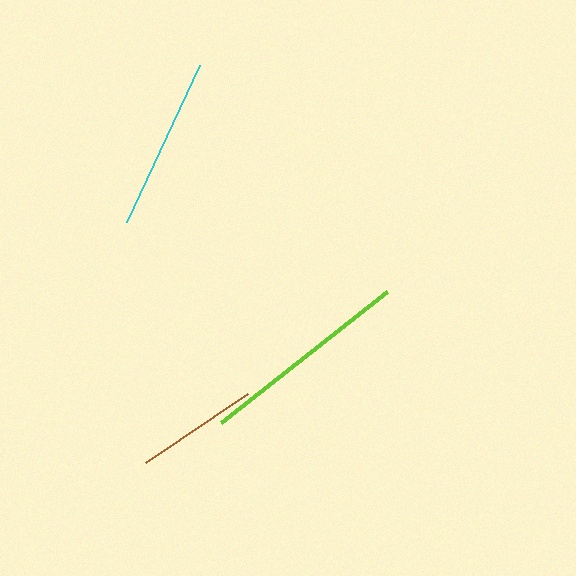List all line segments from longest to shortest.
From longest to shortest: lime, cyan, brown.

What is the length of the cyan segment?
The cyan segment is approximately 173 pixels long.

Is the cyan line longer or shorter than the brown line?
The cyan line is longer than the brown line.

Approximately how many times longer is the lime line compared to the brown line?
The lime line is approximately 1.7 times the length of the brown line.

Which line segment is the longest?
The lime line is the longest at approximately 211 pixels.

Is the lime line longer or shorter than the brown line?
The lime line is longer than the brown line.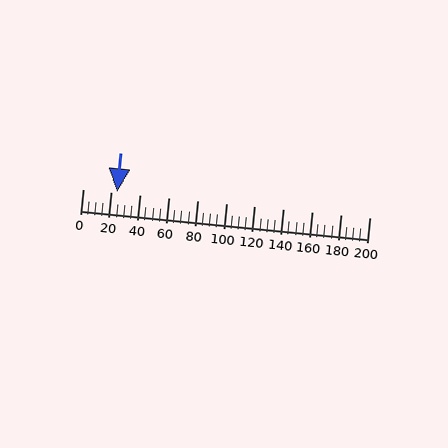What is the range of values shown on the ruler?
The ruler shows values from 0 to 200.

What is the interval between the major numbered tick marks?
The major tick marks are spaced 20 units apart.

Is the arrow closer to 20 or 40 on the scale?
The arrow is closer to 20.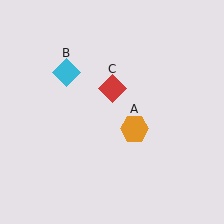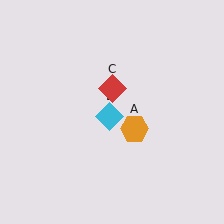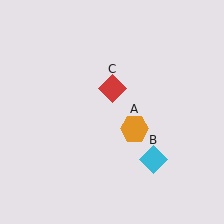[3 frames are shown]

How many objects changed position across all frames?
1 object changed position: cyan diamond (object B).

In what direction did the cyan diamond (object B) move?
The cyan diamond (object B) moved down and to the right.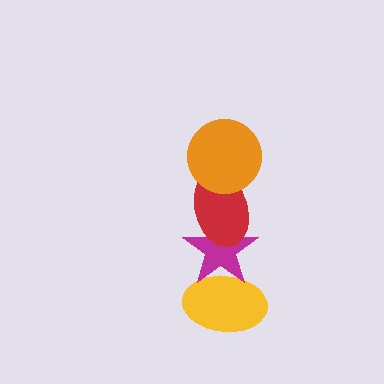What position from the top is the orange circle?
The orange circle is 1st from the top.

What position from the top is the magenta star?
The magenta star is 3rd from the top.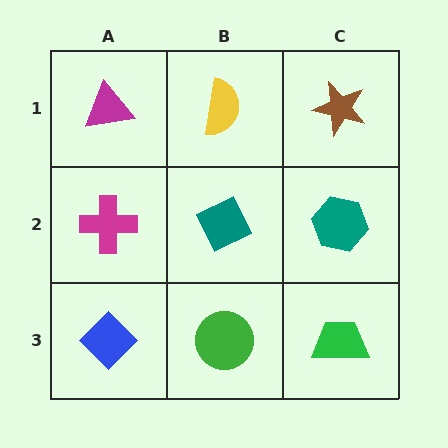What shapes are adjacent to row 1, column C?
A teal hexagon (row 2, column C), a yellow semicircle (row 1, column B).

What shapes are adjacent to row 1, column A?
A magenta cross (row 2, column A), a yellow semicircle (row 1, column B).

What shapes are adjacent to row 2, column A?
A magenta triangle (row 1, column A), a blue diamond (row 3, column A), a teal diamond (row 2, column B).